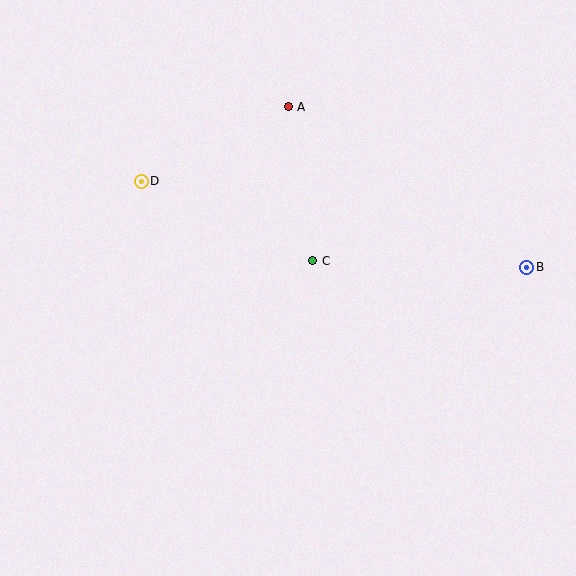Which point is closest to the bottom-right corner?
Point B is closest to the bottom-right corner.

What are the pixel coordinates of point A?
Point A is at (288, 107).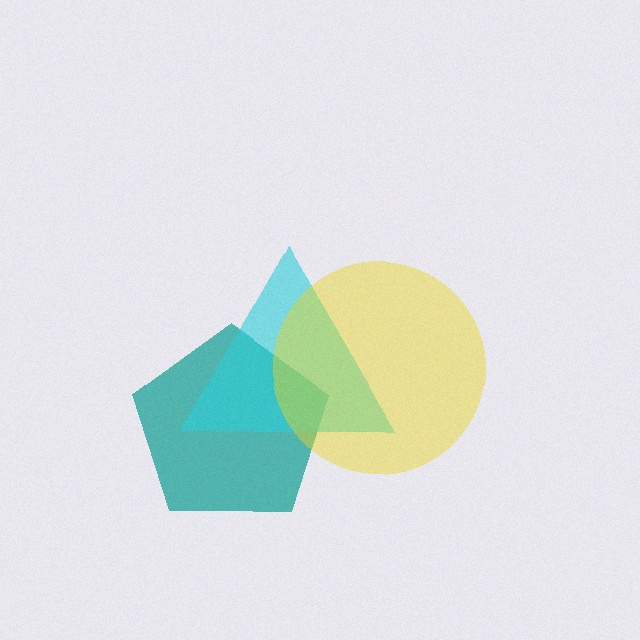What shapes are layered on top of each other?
The layered shapes are: a teal pentagon, a cyan triangle, a yellow circle.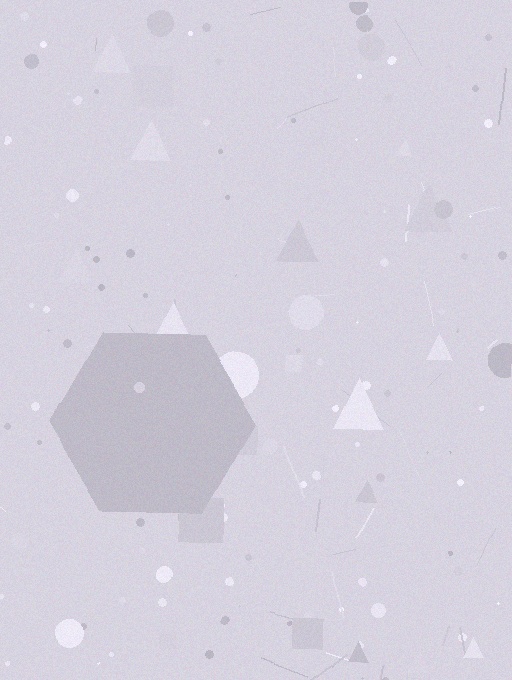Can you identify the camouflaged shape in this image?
The camouflaged shape is a hexagon.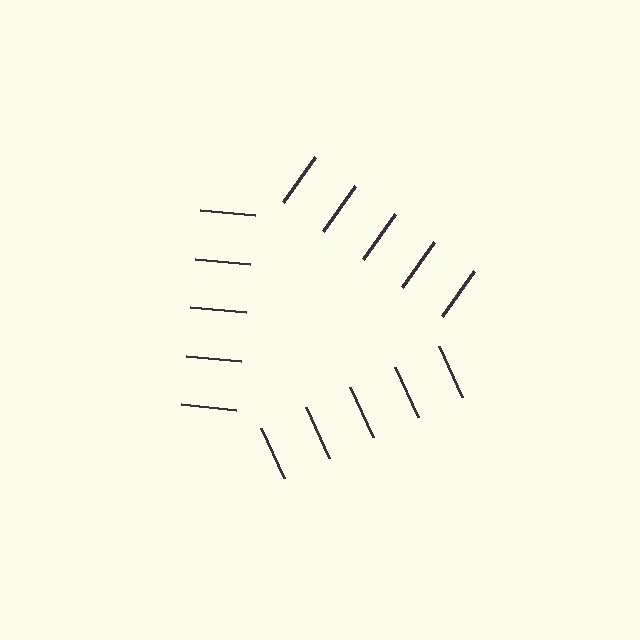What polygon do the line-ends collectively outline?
An illusory triangle — the line segments terminate on its edges but no continuous stroke is drawn.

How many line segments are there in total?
15 — 5 along each of the 3 edges.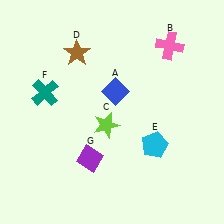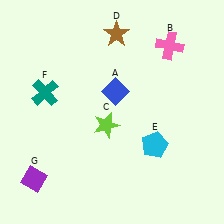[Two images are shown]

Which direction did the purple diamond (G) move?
The purple diamond (G) moved left.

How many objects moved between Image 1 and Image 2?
2 objects moved between the two images.